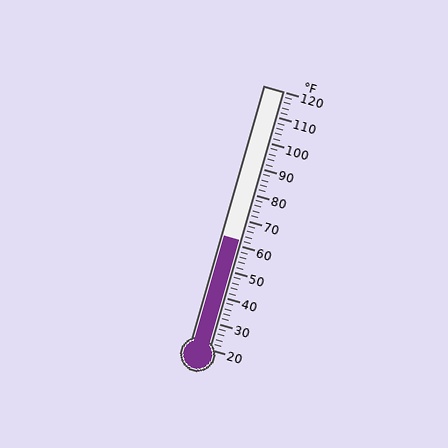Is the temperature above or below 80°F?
The temperature is below 80°F.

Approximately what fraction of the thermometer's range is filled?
The thermometer is filled to approximately 40% of its range.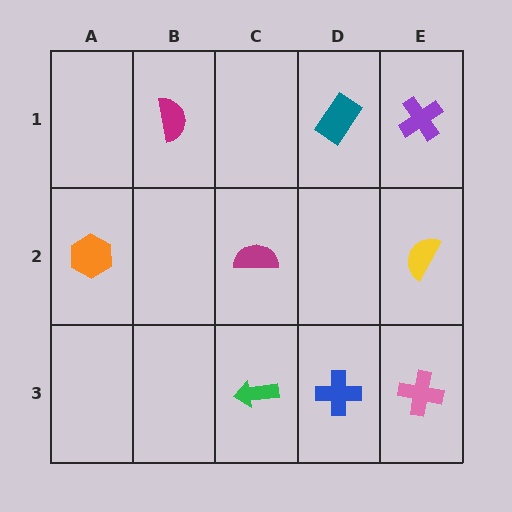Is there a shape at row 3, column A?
No, that cell is empty.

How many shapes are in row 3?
3 shapes.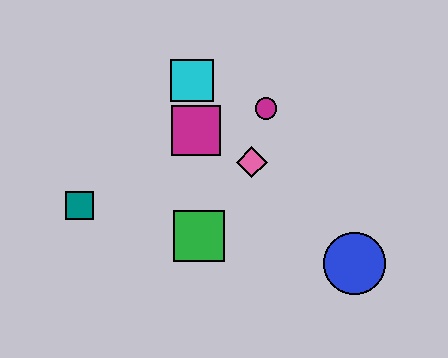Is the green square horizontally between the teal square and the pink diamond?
Yes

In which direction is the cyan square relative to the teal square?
The cyan square is above the teal square.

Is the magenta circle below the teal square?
No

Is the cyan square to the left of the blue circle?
Yes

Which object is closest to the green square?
The pink diamond is closest to the green square.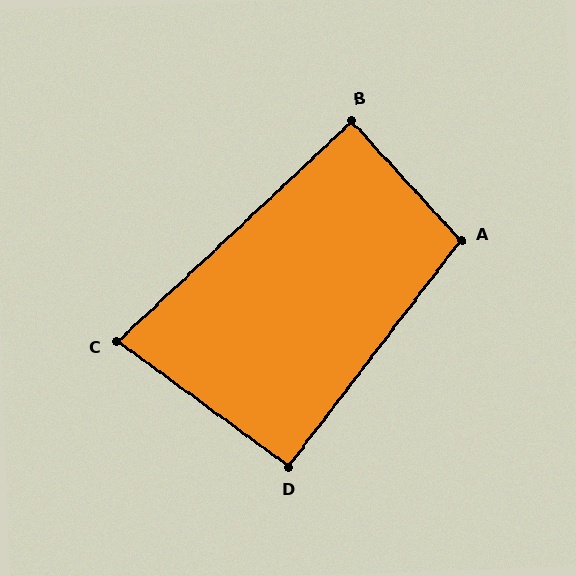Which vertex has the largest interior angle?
A, at approximately 100 degrees.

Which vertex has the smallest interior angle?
C, at approximately 80 degrees.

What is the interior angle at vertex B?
Approximately 89 degrees (approximately right).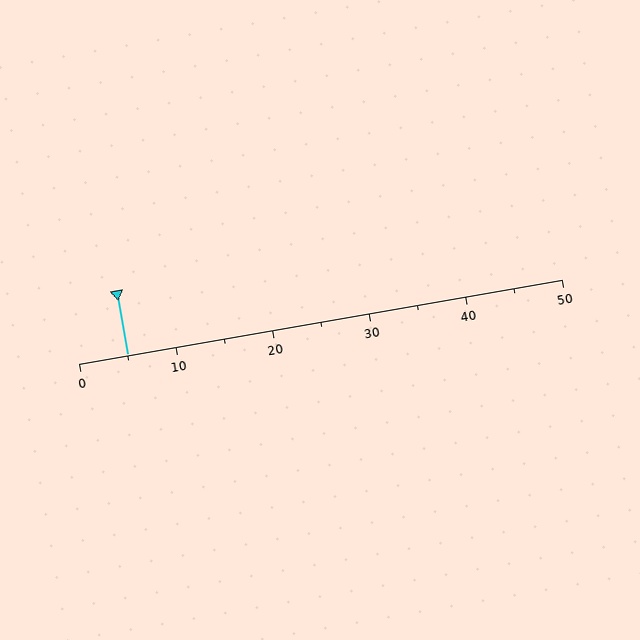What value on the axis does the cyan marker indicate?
The marker indicates approximately 5.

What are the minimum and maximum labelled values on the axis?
The axis runs from 0 to 50.